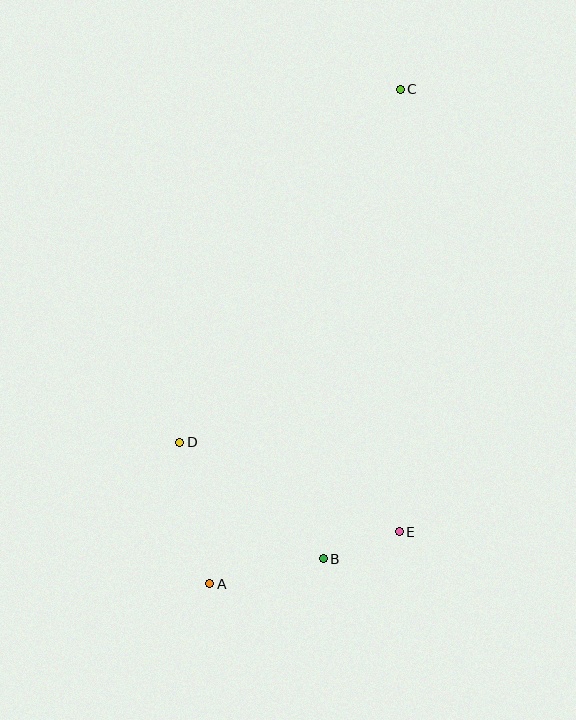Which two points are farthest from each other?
Points A and C are farthest from each other.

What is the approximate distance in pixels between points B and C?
The distance between B and C is approximately 476 pixels.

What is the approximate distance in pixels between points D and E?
The distance between D and E is approximately 237 pixels.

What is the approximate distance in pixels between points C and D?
The distance between C and D is approximately 416 pixels.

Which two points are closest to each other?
Points B and E are closest to each other.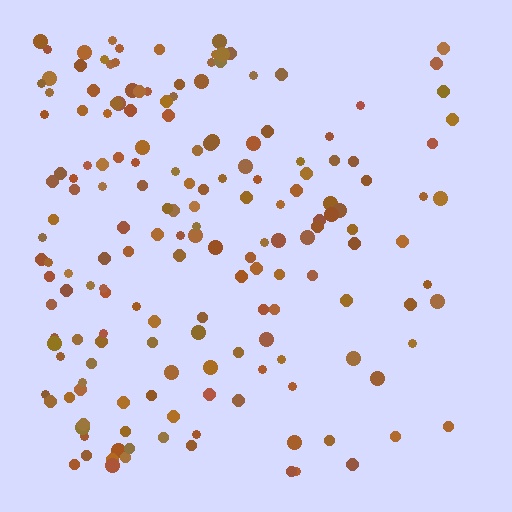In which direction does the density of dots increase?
From right to left, with the left side densest.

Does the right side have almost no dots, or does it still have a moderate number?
Still a moderate number, just noticeably fewer than the left.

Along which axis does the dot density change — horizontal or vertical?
Horizontal.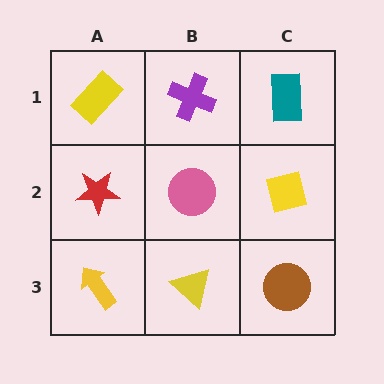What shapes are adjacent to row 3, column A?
A red star (row 2, column A), a yellow triangle (row 3, column B).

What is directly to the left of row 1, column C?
A purple cross.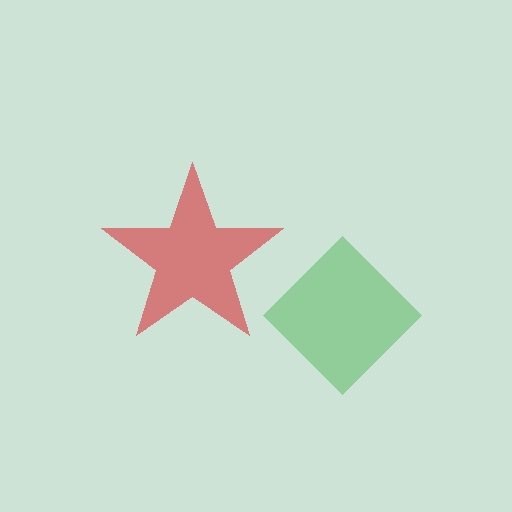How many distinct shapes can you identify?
There are 2 distinct shapes: a green diamond, a red star.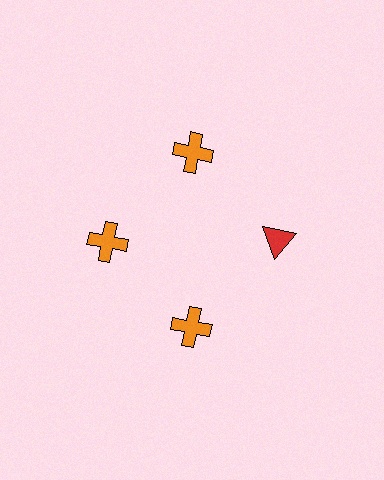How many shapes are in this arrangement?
There are 4 shapes arranged in a ring pattern.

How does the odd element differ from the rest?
It differs in both color (red instead of orange) and shape (triangle instead of cross).